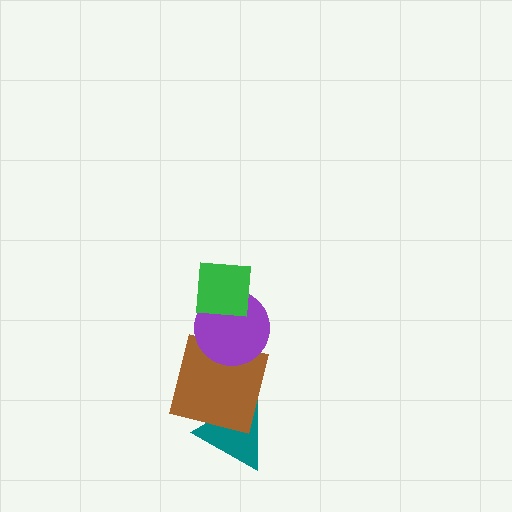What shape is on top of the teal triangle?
The brown square is on top of the teal triangle.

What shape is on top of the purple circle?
The green square is on top of the purple circle.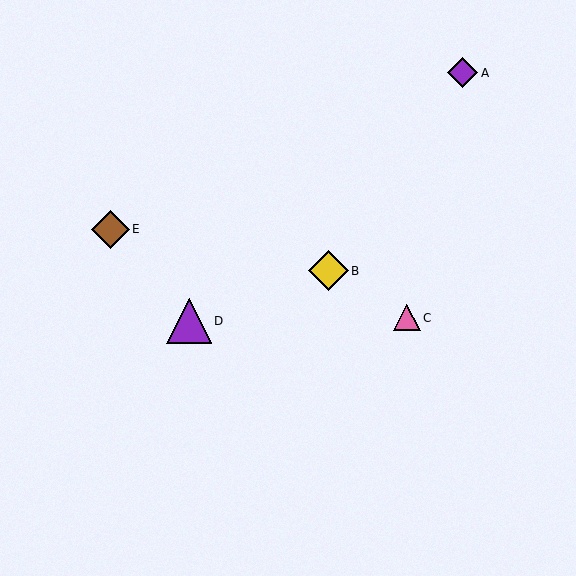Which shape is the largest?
The purple triangle (labeled D) is the largest.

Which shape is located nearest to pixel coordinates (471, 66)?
The purple diamond (labeled A) at (463, 73) is nearest to that location.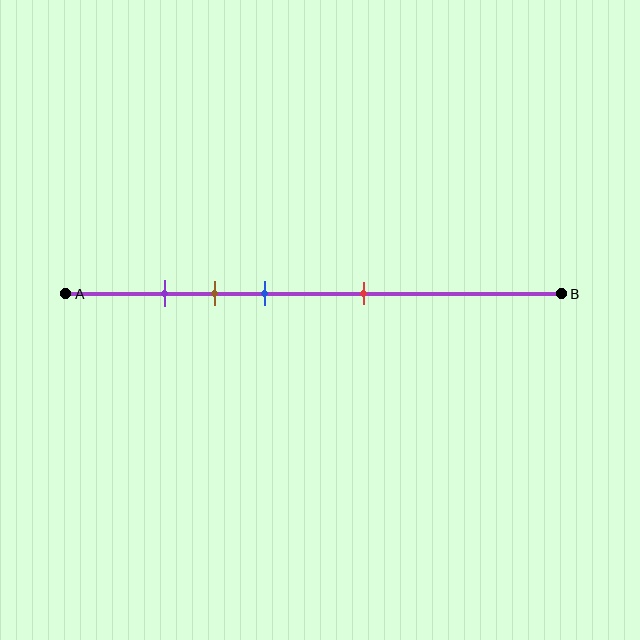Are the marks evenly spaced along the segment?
No, the marks are not evenly spaced.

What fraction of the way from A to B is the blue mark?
The blue mark is approximately 40% (0.4) of the way from A to B.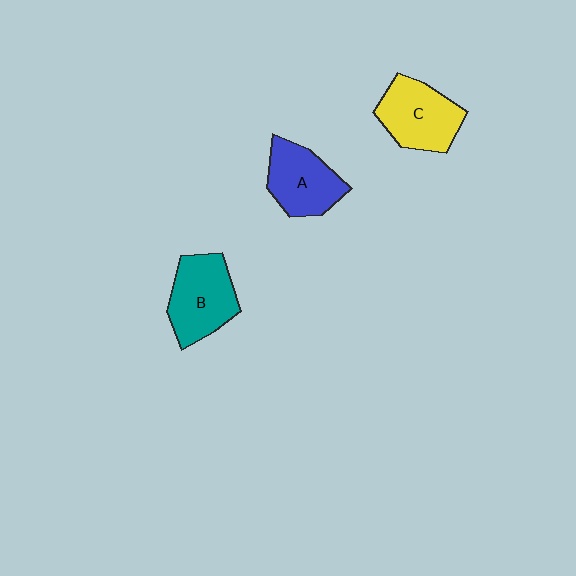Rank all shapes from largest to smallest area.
From largest to smallest: B (teal), C (yellow), A (blue).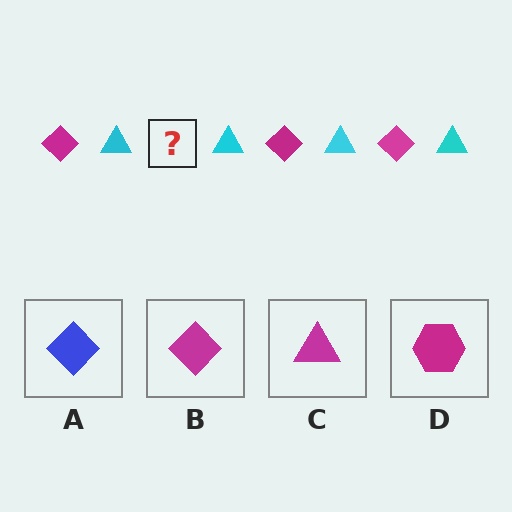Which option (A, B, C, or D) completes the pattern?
B.